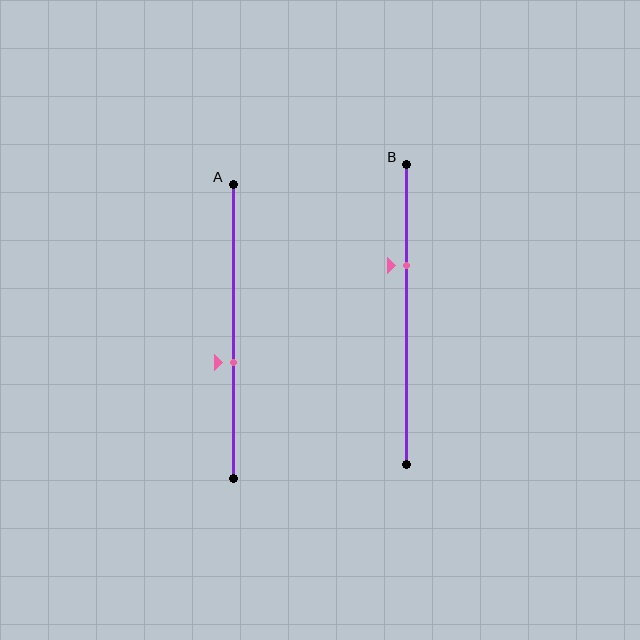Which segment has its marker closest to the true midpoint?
Segment A has its marker closest to the true midpoint.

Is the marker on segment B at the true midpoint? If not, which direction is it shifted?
No, the marker on segment B is shifted upward by about 16% of the segment length.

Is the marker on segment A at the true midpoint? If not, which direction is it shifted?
No, the marker on segment A is shifted downward by about 11% of the segment length.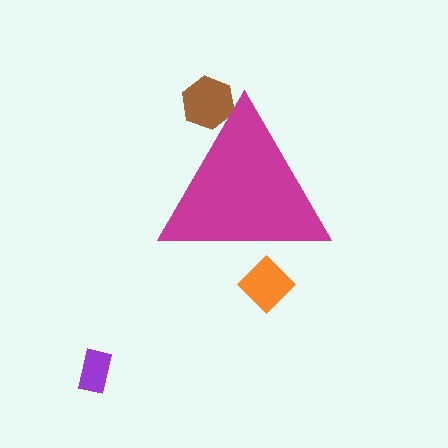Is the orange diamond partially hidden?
Yes, the orange diamond is partially hidden behind the magenta triangle.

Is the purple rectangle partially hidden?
No, the purple rectangle is fully visible.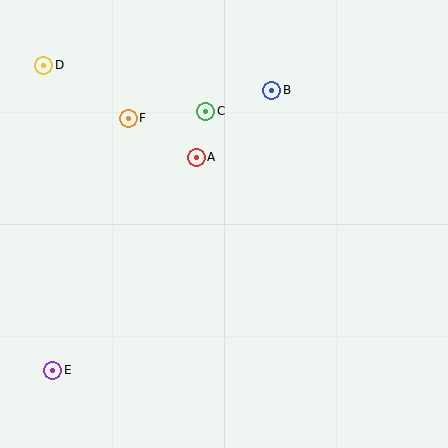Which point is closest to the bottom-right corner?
Point A is closest to the bottom-right corner.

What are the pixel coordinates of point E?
Point E is at (53, 370).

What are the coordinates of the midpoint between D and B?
The midpoint between D and B is at (158, 78).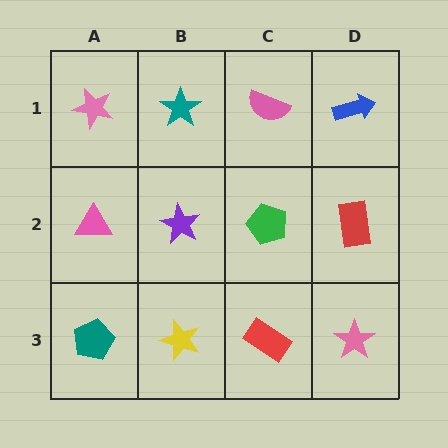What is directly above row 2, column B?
A teal star.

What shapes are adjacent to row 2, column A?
A pink star (row 1, column A), a teal pentagon (row 3, column A), a purple star (row 2, column B).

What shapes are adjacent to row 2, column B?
A teal star (row 1, column B), a yellow star (row 3, column B), a pink triangle (row 2, column A), a green pentagon (row 2, column C).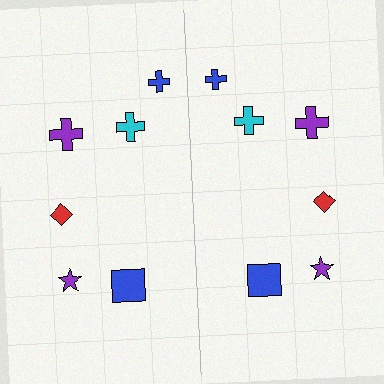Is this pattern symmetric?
Yes, this pattern has bilateral (reflection) symmetry.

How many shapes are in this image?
There are 12 shapes in this image.